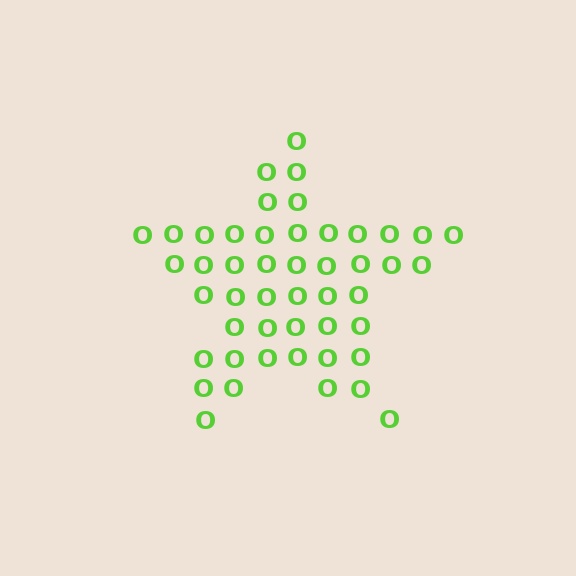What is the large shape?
The large shape is a star.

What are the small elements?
The small elements are letter O's.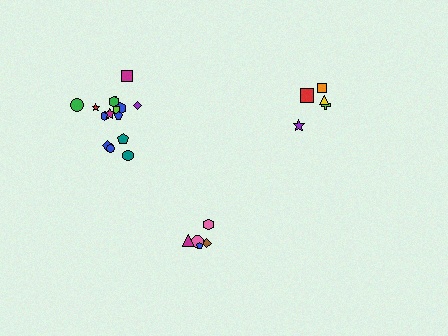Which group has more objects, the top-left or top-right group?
The top-left group.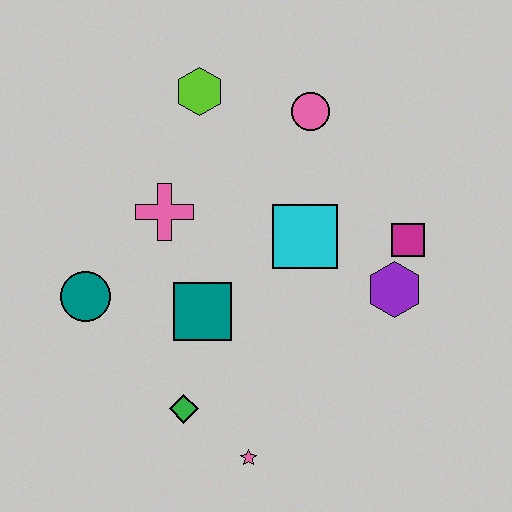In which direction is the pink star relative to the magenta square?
The pink star is below the magenta square.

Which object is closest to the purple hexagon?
The magenta square is closest to the purple hexagon.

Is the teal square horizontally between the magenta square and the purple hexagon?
No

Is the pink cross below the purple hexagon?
No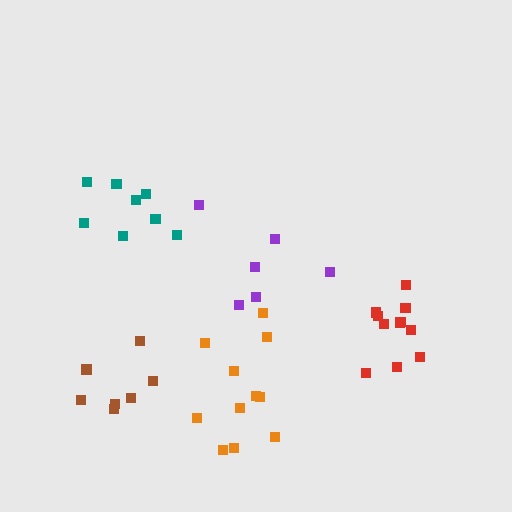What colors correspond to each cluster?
The clusters are colored: orange, teal, brown, purple, red.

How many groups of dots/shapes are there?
There are 5 groups.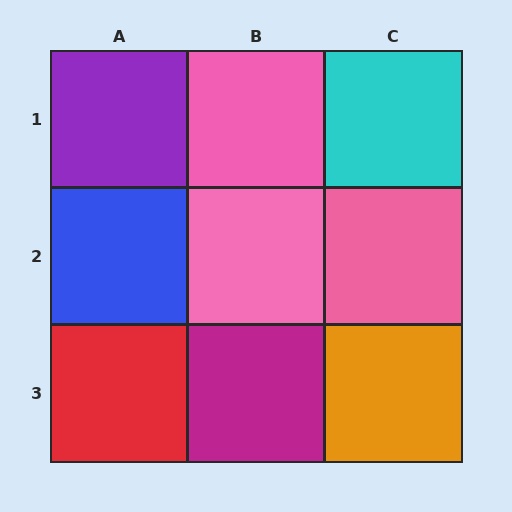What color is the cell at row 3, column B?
Magenta.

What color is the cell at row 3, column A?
Red.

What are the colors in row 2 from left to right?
Blue, pink, pink.